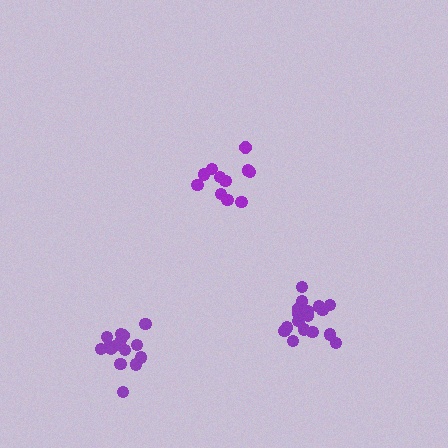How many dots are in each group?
Group 1: 11 dots, Group 2: 17 dots, Group 3: 15 dots (43 total).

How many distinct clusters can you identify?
There are 3 distinct clusters.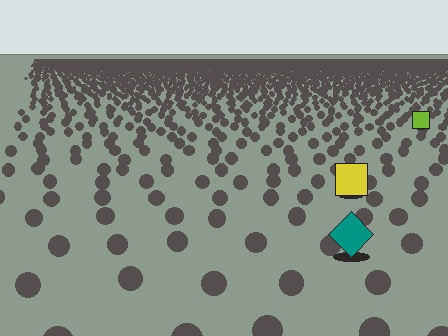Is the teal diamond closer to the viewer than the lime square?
Yes. The teal diamond is closer — you can tell from the texture gradient: the ground texture is coarser near it.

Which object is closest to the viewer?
The teal diamond is closest. The texture marks near it are larger and more spread out.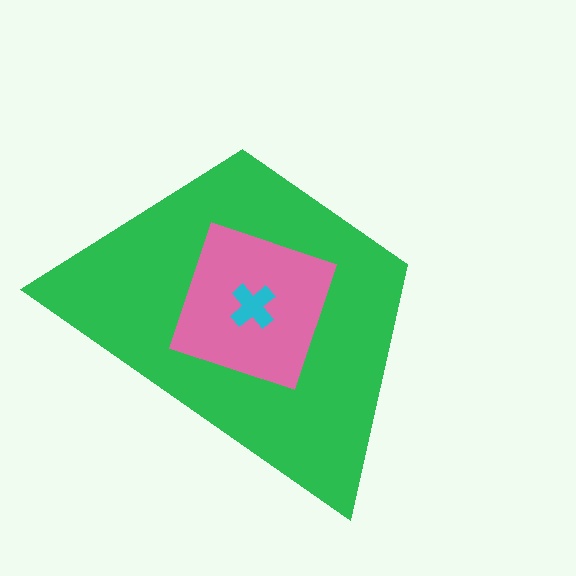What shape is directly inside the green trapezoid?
The pink diamond.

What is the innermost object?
The cyan cross.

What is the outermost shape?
The green trapezoid.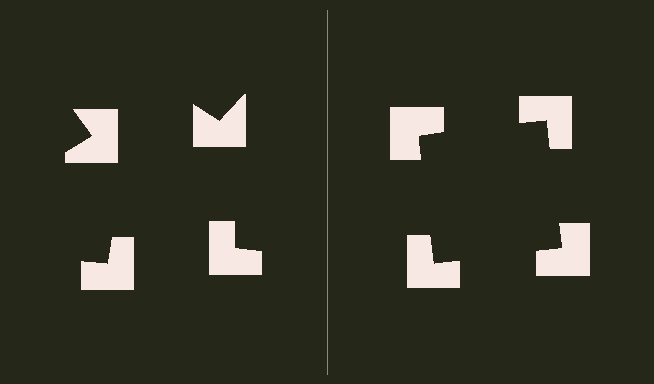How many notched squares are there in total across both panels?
8 — 4 on each side.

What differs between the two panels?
The notched squares are positioned identically on both sides; only the wedge orientations differ. On the right they align to a square; on the left they are misaligned.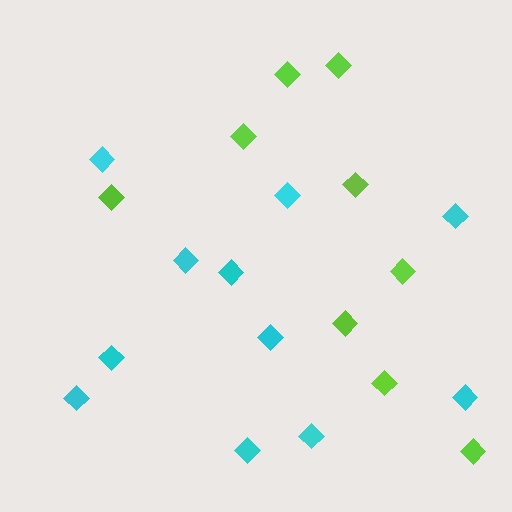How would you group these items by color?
There are 2 groups: one group of lime diamonds (9) and one group of cyan diamonds (11).